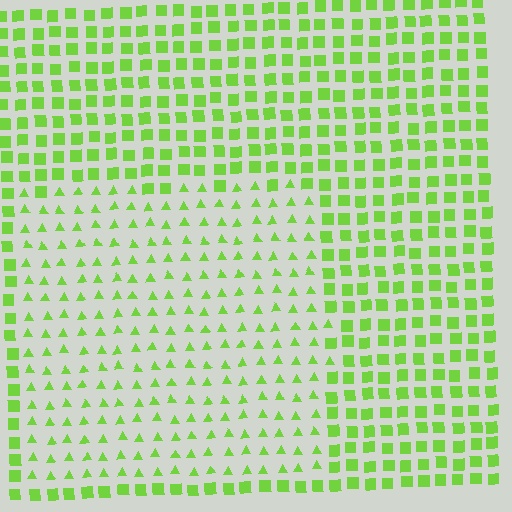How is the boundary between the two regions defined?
The boundary is defined by a change in element shape: triangles inside vs. squares outside. All elements share the same color and spacing.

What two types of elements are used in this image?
The image uses triangles inside the rectangle region and squares outside it.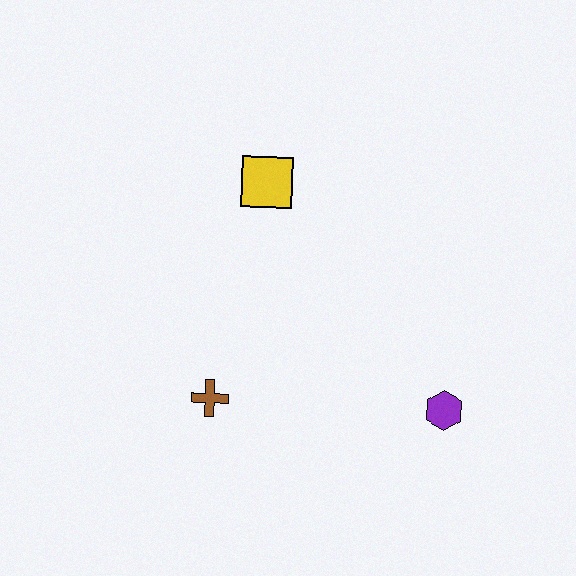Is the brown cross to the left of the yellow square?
Yes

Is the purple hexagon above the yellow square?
No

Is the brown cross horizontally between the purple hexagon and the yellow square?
No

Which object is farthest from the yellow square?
The purple hexagon is farthest from the yellow square.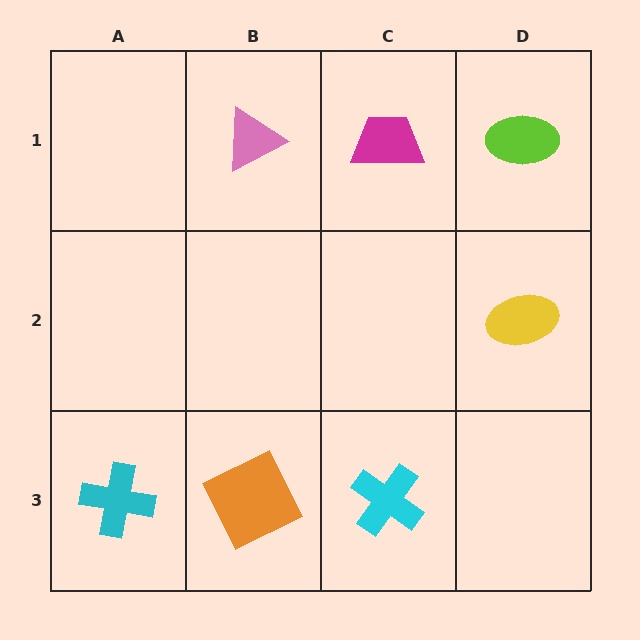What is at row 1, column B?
A pink triangle.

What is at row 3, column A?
A cyan cross.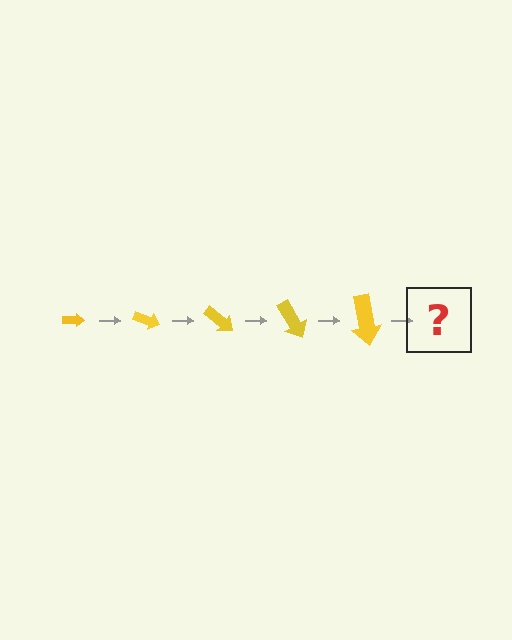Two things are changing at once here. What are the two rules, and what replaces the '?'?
The two rules are that the arrow grows larger each step and it rotates 20 degrees each step. The '?' should be an arrow, larger than the previous one and rotated 100 degrees from the start.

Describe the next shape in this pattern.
It should be an arrow, larger than the previous one and rotated 100 degrees from the start.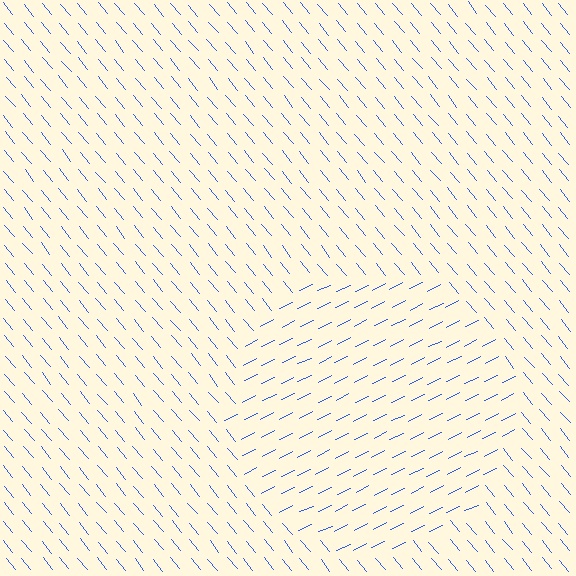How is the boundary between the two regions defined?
The boundary is defined purely by a change in line orientation (approximately 77 degrees difference). All lines are the same color and thickness.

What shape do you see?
I see a circle.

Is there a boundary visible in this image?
Yes, there is a texture boundary formed by a change in line orientation.